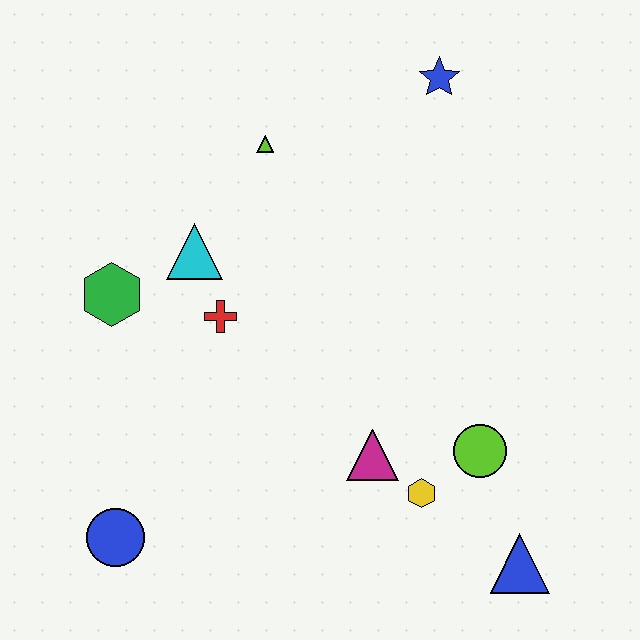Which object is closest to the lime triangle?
The cyan triangle is closest to the lime triangle.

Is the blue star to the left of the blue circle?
No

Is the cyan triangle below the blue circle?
No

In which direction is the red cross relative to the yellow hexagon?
The red cross is to the left of the yellow hexagon.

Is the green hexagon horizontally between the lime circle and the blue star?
No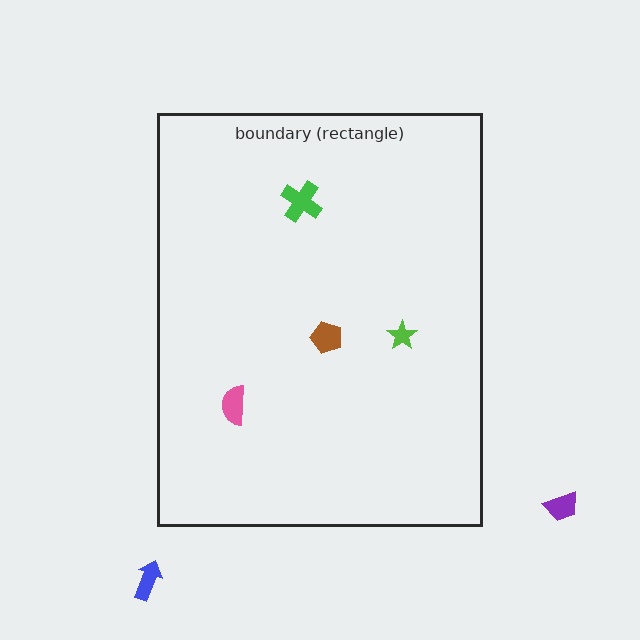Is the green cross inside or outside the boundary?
Inside.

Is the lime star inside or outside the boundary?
Inside.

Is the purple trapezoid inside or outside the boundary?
Outside.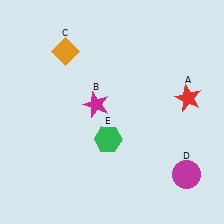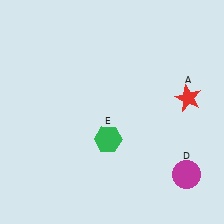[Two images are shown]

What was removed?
The orange diamond (C), the magenta star (B) were removed in Image 2.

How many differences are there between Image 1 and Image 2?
There are 2 differences between the two images.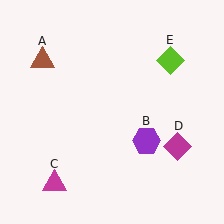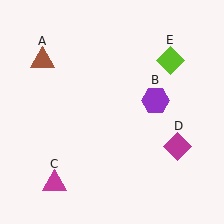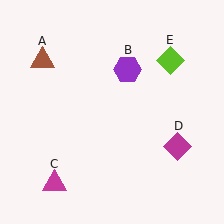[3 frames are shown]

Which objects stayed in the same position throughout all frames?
Brown triangle (object A) and magenta triangle (object C) and magenta diamond (object D) and lime diamond (object E) remained stationary.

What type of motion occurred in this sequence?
The purple hexagon (object B) rotated counterclockwise around the center of the scene.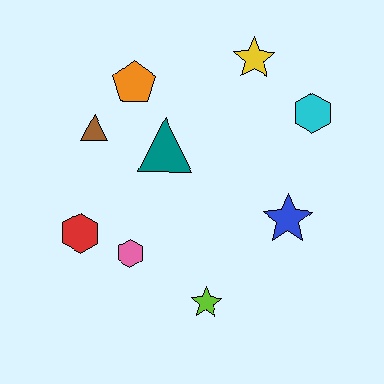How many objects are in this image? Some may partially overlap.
There are 9 objects.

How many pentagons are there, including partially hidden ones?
There is 1 pentagon.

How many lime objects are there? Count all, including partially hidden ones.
There is 1 lime object.